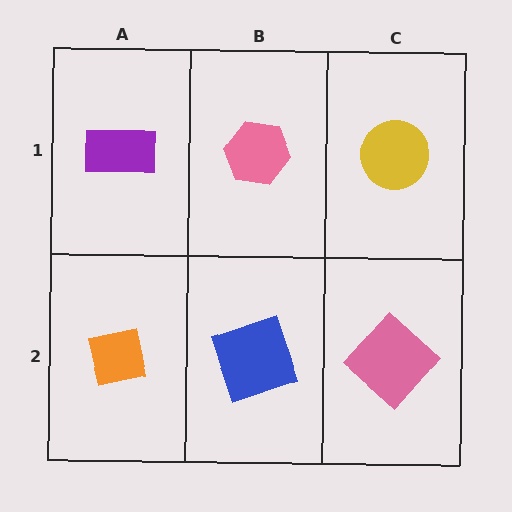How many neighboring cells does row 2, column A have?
2.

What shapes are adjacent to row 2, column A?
A purple rectangle (row 1, column A), a blue square (row 2, column B).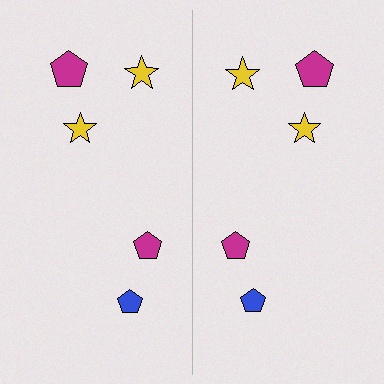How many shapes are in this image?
There are 10 shapes in this image.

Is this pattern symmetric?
Yes, this pattern has bilateral (reflection) symmetry.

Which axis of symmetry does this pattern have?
The pattern has a vertical axis of symmetry running through the center of the image.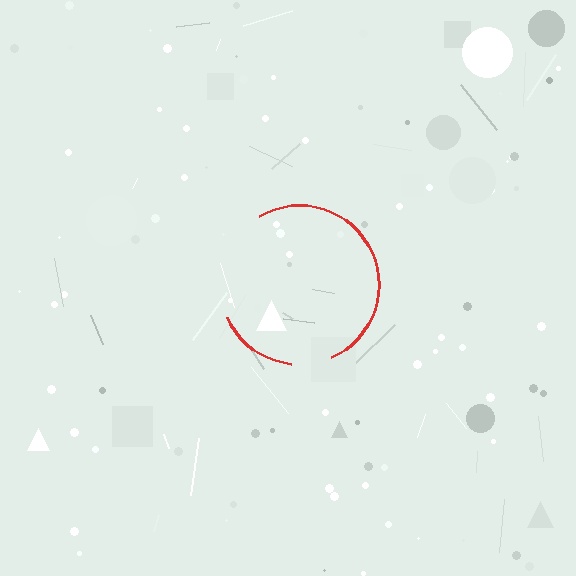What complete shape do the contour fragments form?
The contour fragments form a circle.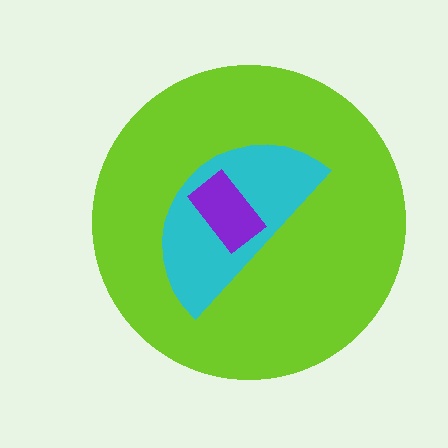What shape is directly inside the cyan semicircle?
The purple rectangle.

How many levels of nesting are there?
3.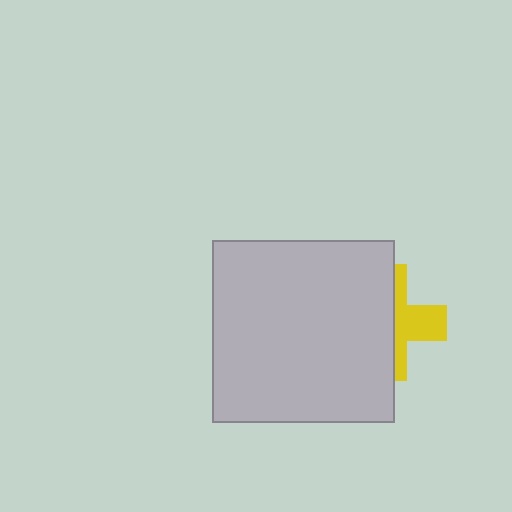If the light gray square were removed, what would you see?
You would see the complete yellow cross.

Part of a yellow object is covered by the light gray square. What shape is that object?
It is a cross.